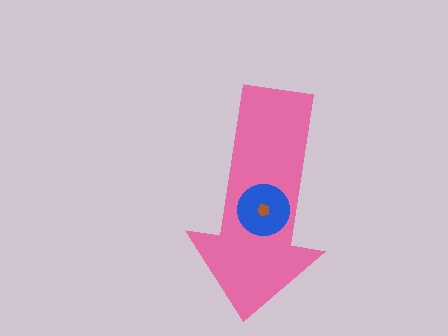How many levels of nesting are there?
3.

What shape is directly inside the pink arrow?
The blue circle.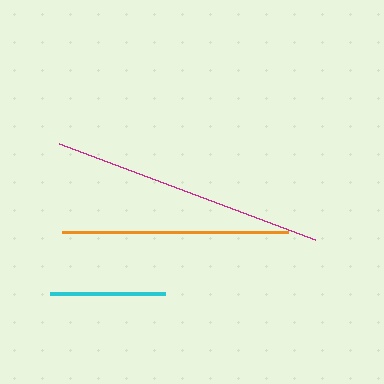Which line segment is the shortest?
The cyan line is the shortest at approximately 115 pixels.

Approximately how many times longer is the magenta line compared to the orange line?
The magenta line is approximately 1.2 times the length of the orange line.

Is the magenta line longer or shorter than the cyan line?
The magenta line is longer than the cyan line.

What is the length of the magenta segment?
The magenta segment is approximately 274 pixels long.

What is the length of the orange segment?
The orange segment is approximately 226 pixels long.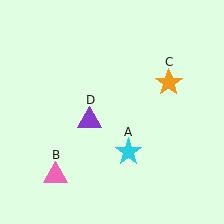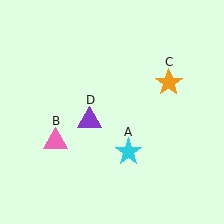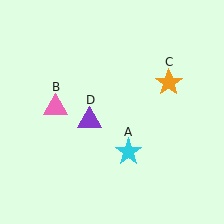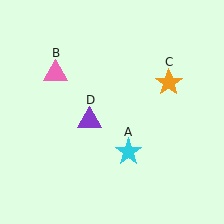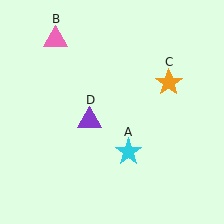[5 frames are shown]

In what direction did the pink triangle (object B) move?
The pink triangle (object B) moved up.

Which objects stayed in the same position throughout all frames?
Cyan star (object A) and orange star (object C) and purple triangle (object D) remained stationary.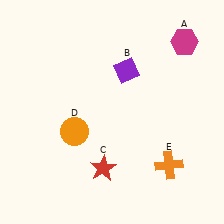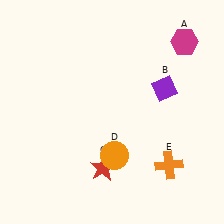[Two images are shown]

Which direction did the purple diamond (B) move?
The purple diamond (B) moved right.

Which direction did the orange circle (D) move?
The orange circle (D) moved right.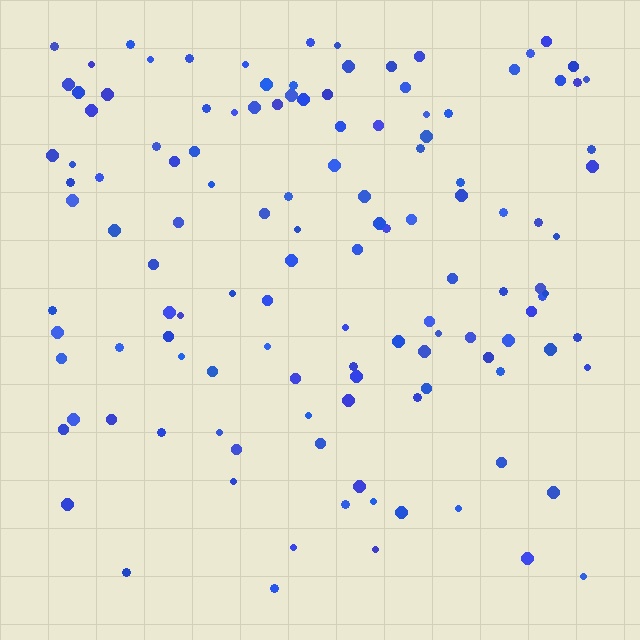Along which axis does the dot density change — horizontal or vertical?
Vertical.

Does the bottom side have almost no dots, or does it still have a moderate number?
Still a moderate number, just noticeably fewer than the top.